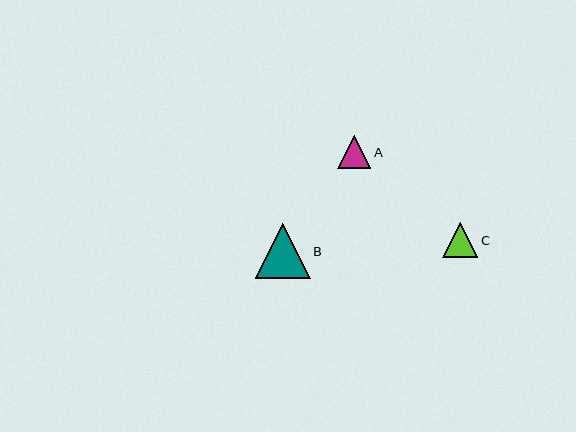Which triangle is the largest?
Triangle B is the largest with a size of approximately 55 pixels.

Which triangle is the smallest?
Triangle A is the smallest with a size of approximately 33 pixels.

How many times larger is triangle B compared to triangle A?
Triangle B is approximately 1.7 times the size of triangle A.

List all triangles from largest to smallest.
From largest to smallest: B, C, A.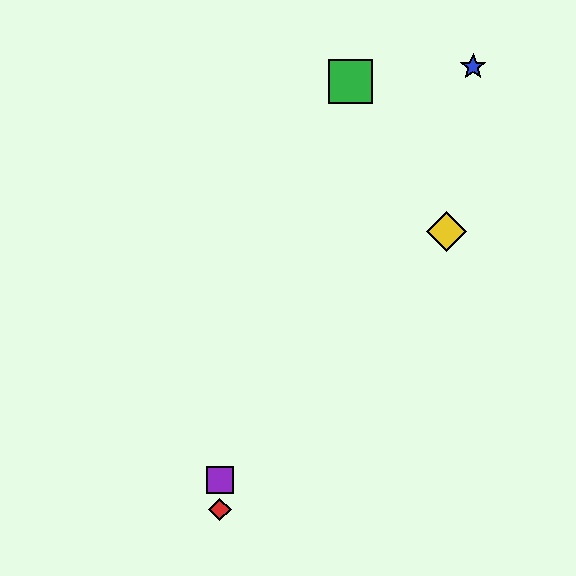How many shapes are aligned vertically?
2 shapes (the red diamond, the purple square) are aligned vertically.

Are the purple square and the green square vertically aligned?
No, the purple square is at x≈220 and the green square is at x≈351.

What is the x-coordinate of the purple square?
The purple square is at x≈220.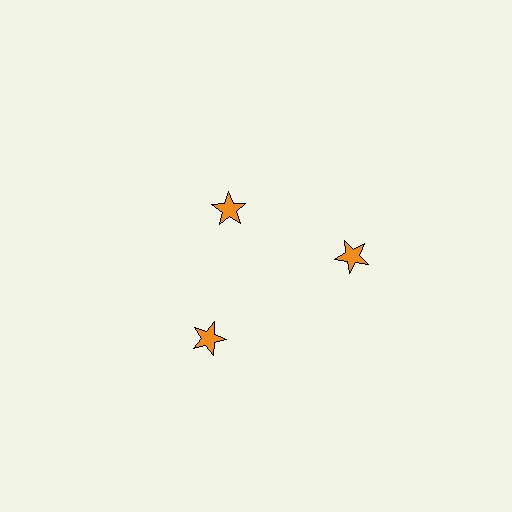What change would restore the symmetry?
The symmetry would be restored by moving it outward, back onto the ring so that all 3 stars sit at equal angles and equal distance from the center.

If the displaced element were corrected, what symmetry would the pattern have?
It would have 3-fold rotational symmetry — the pattern would map onto itself every 120 degrees.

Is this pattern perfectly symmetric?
No. The 3 orange stars are arranged in a ring, but one element near the 11 o'clock position is pulled inward toward the center, breaking the 3-fold rotational symmetry.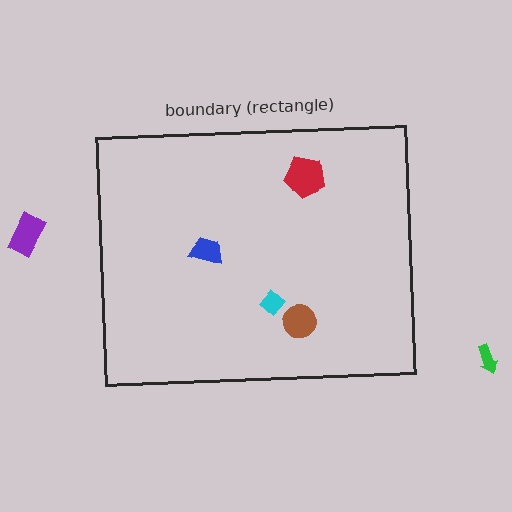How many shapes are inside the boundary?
4 inside, 2 outside.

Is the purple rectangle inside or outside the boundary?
Outside.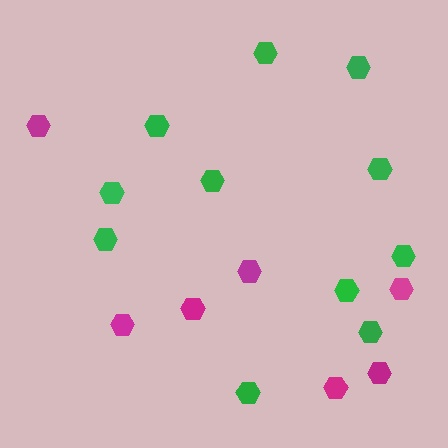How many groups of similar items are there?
There are 2 groups: one group of magenta hexagons (7) and one group of green hexagons (11).